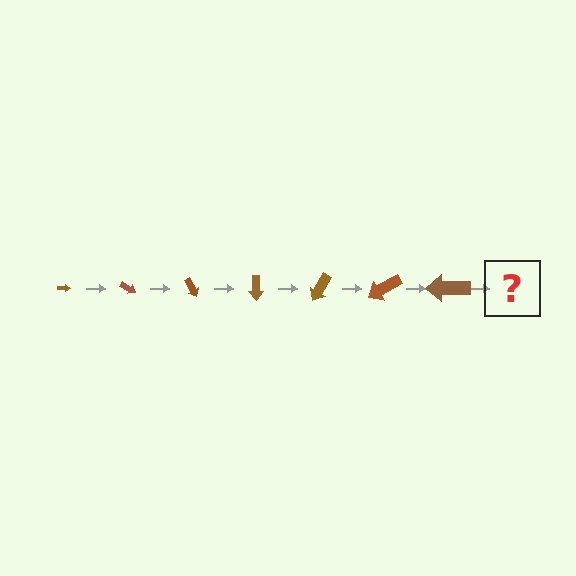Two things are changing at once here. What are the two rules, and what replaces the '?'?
The two rules are that the arrow grows larger each step and it rotates 30 degrees each step. The '?' should be an arrow, larger than the previous one and rotated 210 degrees from the start.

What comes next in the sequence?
The next element should be an arrow, larger than the previous one and rotated 210 degrees from the start.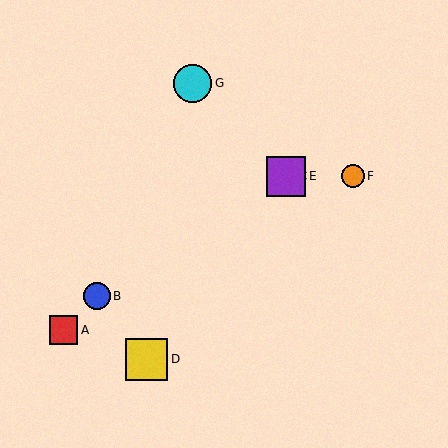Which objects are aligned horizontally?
Objects C, E, F are aligned horizontally.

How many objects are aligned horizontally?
3 objects (C, E, F) are aligned horizontally.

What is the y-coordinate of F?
Object F is at y≈176.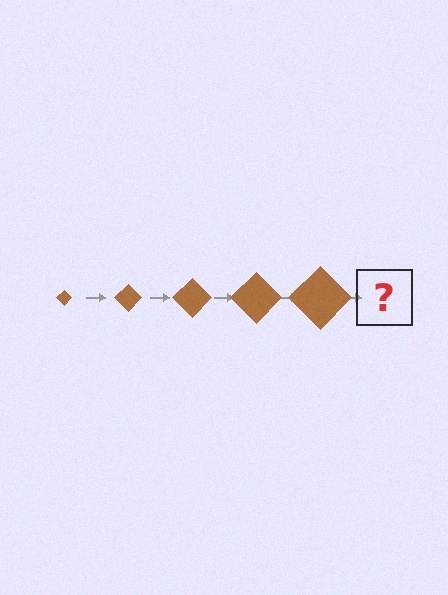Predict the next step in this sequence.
The next step is a brown diamond, larger than the previous one.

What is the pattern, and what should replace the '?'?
The pattern is that the diamond gets progressively larger each step. The '?' should be a brown diamond, larger than the previous one.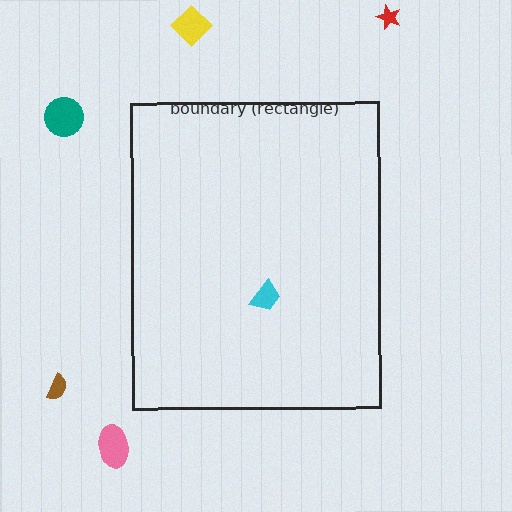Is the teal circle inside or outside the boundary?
Outside.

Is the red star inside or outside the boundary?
Outside.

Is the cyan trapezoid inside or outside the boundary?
Inside.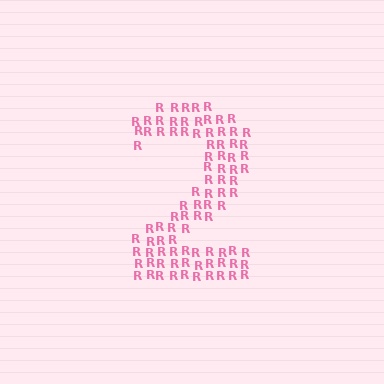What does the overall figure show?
The overall figure shows the digit 2.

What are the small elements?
The small elements are letter R's.